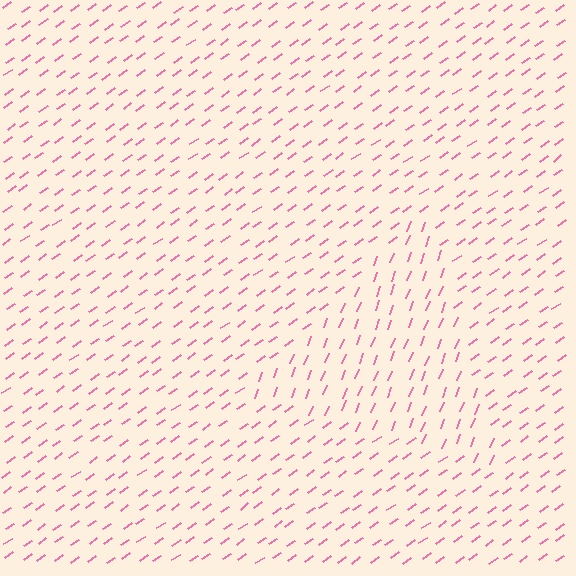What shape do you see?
I see a triangle.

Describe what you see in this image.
The image is filled with small pink line segments. A triangle region in the image has lines oriented differently from the surrounding lines, creating a visible texture boundary.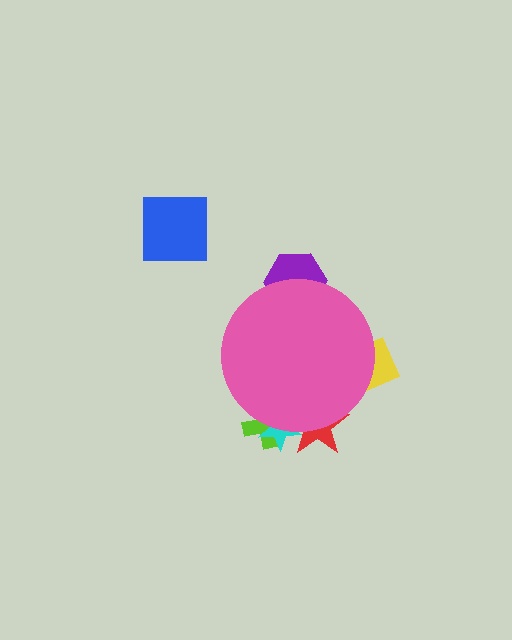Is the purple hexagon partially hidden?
Yes, the purple hexagon is partially hidden behind the pink circle.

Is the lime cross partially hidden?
Yes, the lime cross is partially hidden behind the pink circle.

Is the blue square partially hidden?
No, the blue square is fully visible.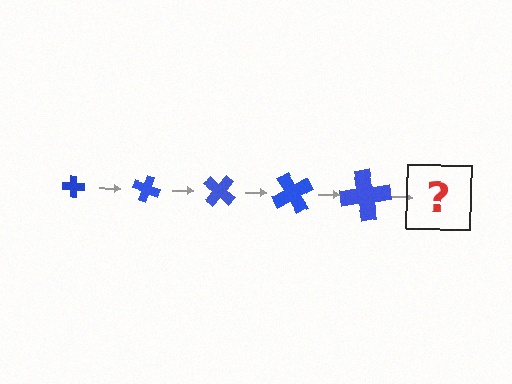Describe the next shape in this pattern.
It should be a cross, larger than the previous one and rotated 100 degrees from the start.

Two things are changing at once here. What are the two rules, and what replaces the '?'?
The two rules are that the cross grows larger each step and it rotates 20 degrees each step. The '?' should be a cross, larger than the previous one and rotated 100 degrees from the start.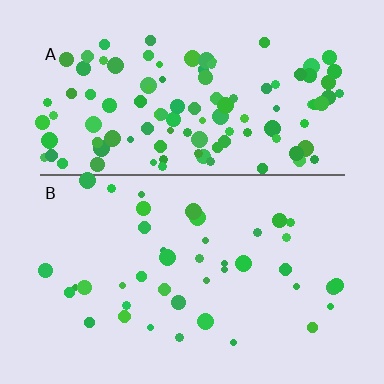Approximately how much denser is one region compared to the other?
Approximately 2.7× — region A over region B.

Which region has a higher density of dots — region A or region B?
A (the top).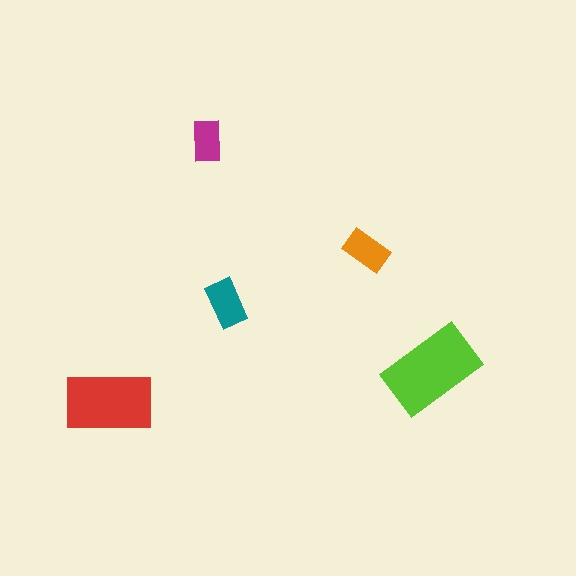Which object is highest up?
The magenta rectangle is topmost.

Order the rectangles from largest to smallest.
the lime one, the red one, the teal one, the orange one, the magenta one.